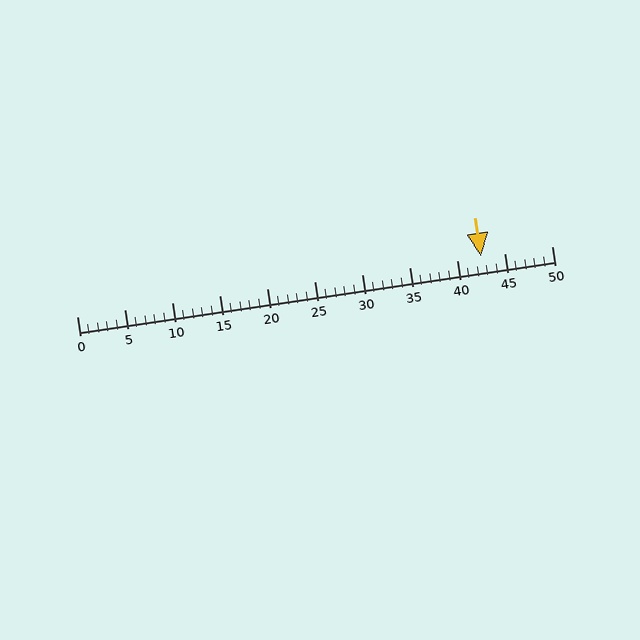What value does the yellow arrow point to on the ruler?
The yellow arrow points to approximately 42.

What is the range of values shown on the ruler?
The ruler shows values from 0 to 50.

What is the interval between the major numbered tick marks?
The major tick marks are spaced 5 units apart.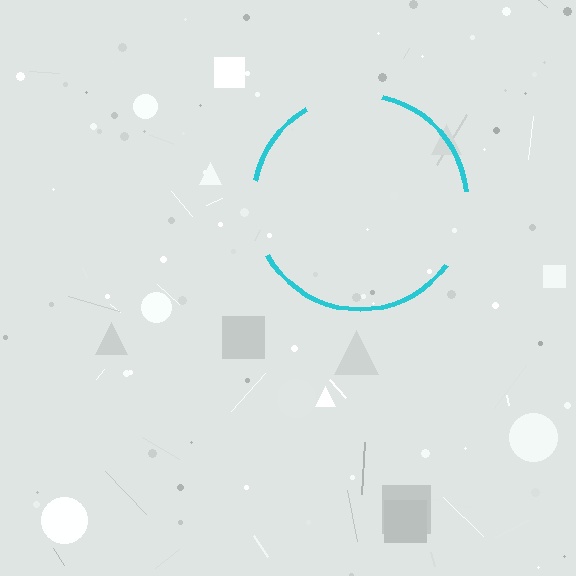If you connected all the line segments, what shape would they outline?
They would outline a circle.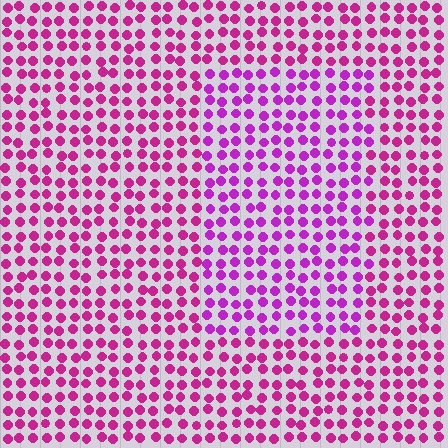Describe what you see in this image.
The image is filled with small magenta elements in a uniform arrangement. A rectangle-shaped region is visible where the elements are tinted to a slightly different hue, forming a subtle color boundary.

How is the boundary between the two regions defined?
The boundary is defined purely by a slight shift in hue (about 23 degrees). Spacing, size, and orientation are identical on both sides.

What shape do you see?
I see a rectangle.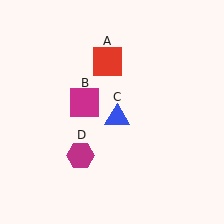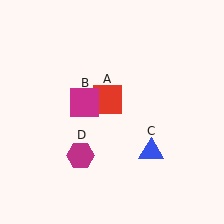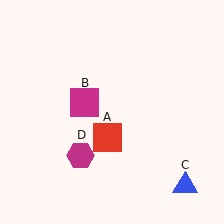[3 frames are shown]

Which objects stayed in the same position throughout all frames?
Magenta square (object B) and magenta hexagon (object D) remained stationary.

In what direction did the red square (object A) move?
The red square (object A) moved down.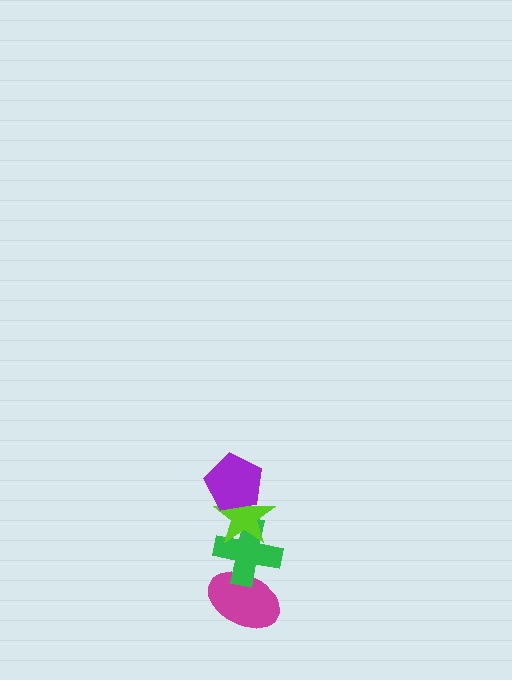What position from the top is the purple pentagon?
The purple pentagon is 1st from the top.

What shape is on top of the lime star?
The purple pentagon is on top of the lime star.